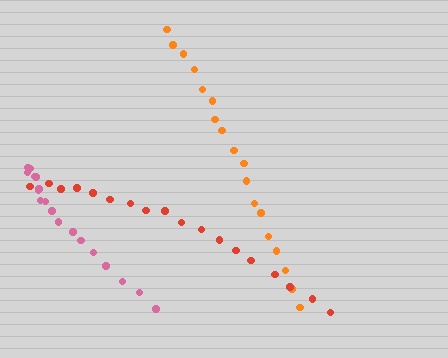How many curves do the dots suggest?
There are 3 distinct paths.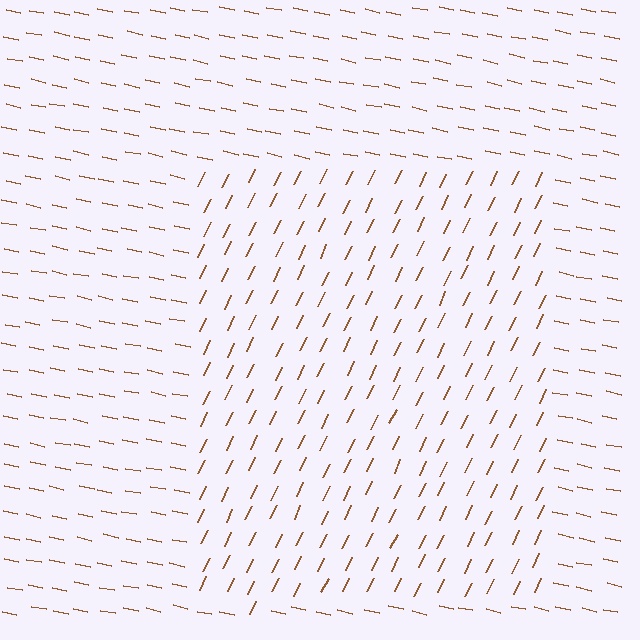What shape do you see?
I see a rectangle.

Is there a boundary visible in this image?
Yes, there is a texture boundary formed by a change in line orientation.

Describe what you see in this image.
The image is filled with small brown line segments. A rectangle region in the image has lines oriented differently from the surrounding lines, creating a visible texture boundary.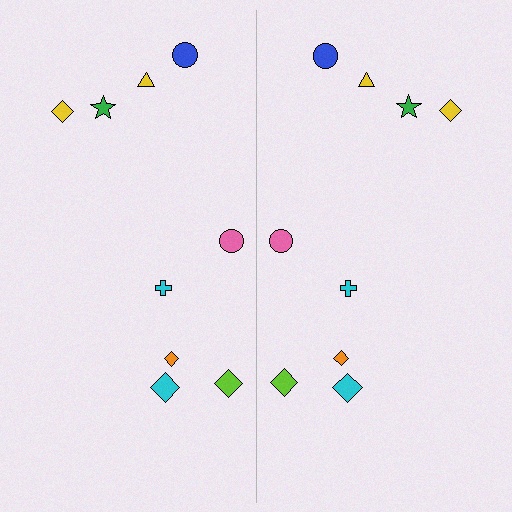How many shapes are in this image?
There are 18 shapes in this image.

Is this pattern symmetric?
Yes, this pattern has bilateral (reflection) symmetry.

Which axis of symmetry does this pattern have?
The pattern has a vertical axis of symmetry running through the center of the image.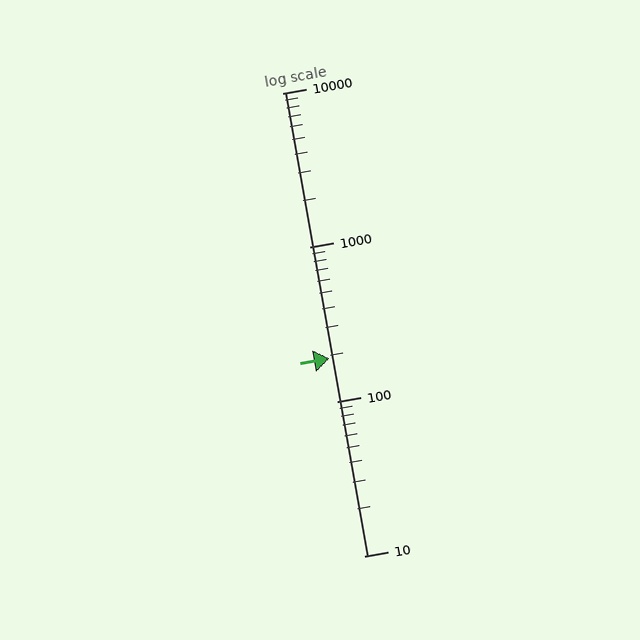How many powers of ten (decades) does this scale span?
The scale spans 3 decades, from 10 to 10000.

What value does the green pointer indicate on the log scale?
The pointer indicates approximately 190.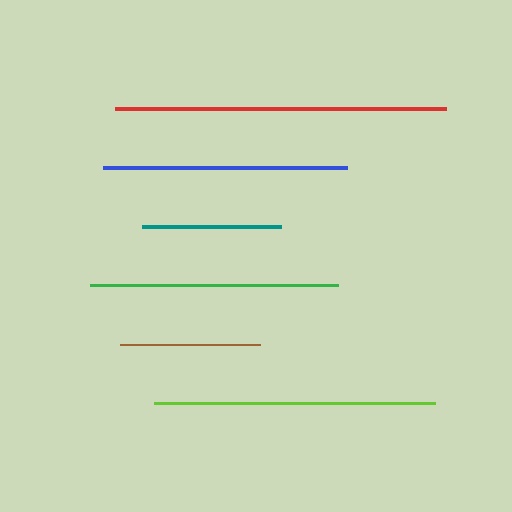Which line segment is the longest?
The red line is the longest at approximately 330 pixels.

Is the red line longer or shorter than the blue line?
The red line is longer than the blue line.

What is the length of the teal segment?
The teal segment is approximately 139 pixels long.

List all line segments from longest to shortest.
From longest to shortest: red, lime, green, blue, brown, teal.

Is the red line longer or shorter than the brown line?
The red line is longer than the brown line.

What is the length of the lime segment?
The lime segment is approximately 281 pixels long.